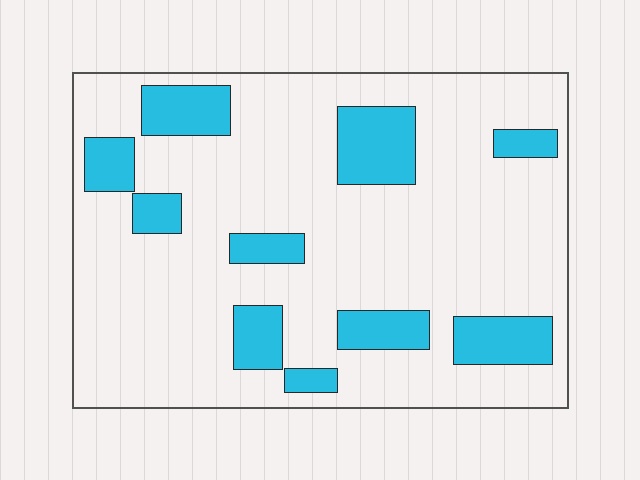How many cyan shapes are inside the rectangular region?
10.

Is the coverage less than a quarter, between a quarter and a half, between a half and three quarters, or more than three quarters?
Less than a quarter.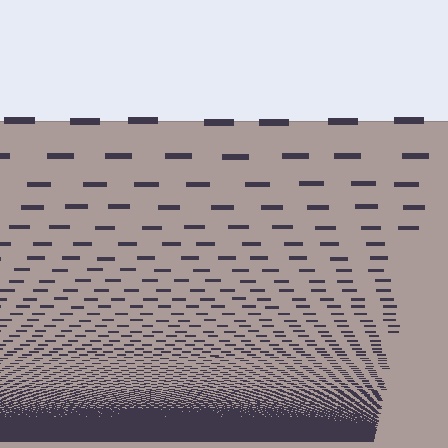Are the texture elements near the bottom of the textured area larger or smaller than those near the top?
Smaller. The gradient is inverted — elements near the bottom are smaller and denser.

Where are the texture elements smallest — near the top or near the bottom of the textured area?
Near the bottom.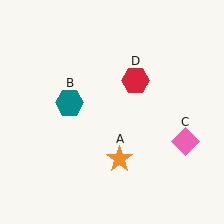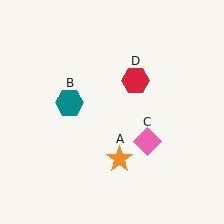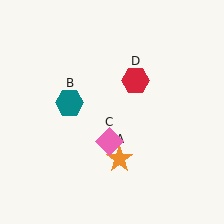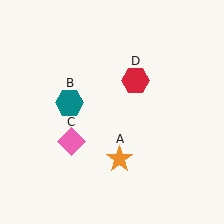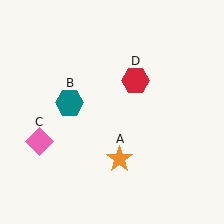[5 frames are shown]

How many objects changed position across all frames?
1 object changed position: pink diamond (object C).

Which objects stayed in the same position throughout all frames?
Orange star (object A) and teal hexagon (object B) and red hexagon (object D) remained stationary.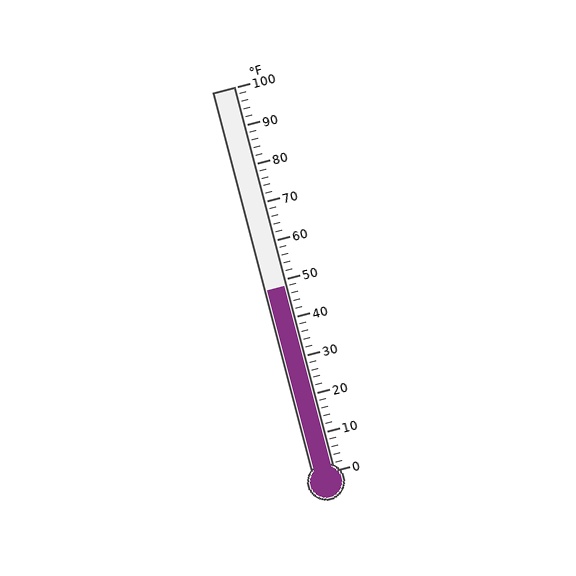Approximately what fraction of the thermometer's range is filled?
The thermometer is filled to approximately 50% of its range.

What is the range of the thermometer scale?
The thermometer scale ranges from 0°F to 100°F.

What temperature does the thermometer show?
The thermometer shows approximately 48°F.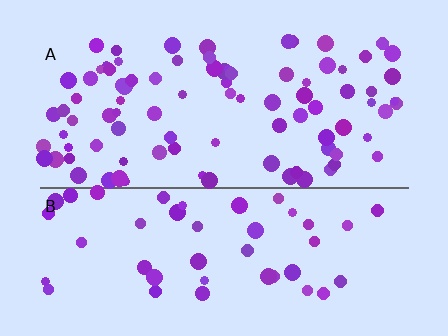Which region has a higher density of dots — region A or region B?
A (the top).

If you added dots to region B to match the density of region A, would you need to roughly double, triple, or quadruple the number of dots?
Approximately double.